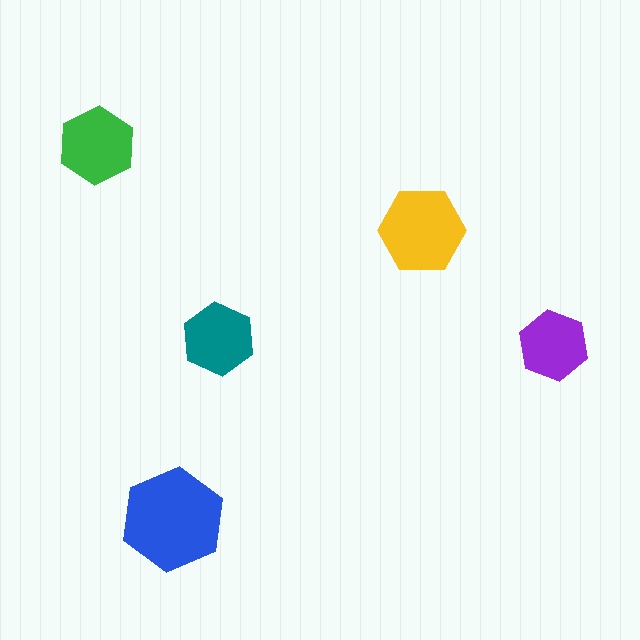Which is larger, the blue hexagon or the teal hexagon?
The blue one.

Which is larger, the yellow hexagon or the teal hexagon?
The yellow one.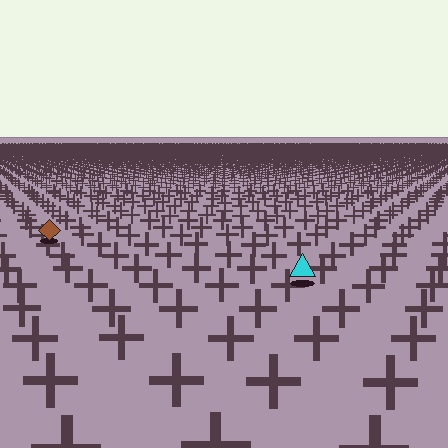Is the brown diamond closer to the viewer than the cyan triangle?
No. The cyan triangle is closer — you can tell from the texture gradient: the ground texture is coarser near it.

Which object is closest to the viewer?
The cyan triangle is closest. The texture marks near it are larger and more spread out.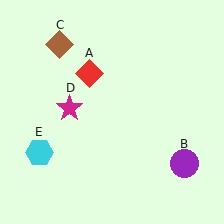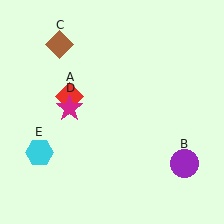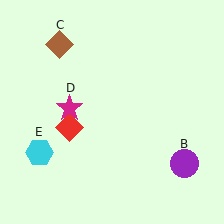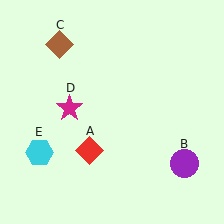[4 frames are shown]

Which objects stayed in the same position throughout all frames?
Purple circle (object B) and brown diamond (object C) and magenta star (object D) and cyan hexagon (object E) remained stationary.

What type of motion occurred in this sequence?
The red diamond (object A) rotated counterclockwise around the center of the scene.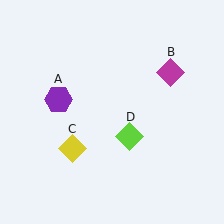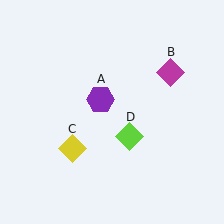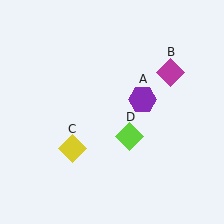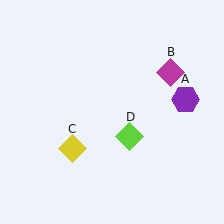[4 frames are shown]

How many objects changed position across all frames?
1 object changed position: purple hexagon (object A).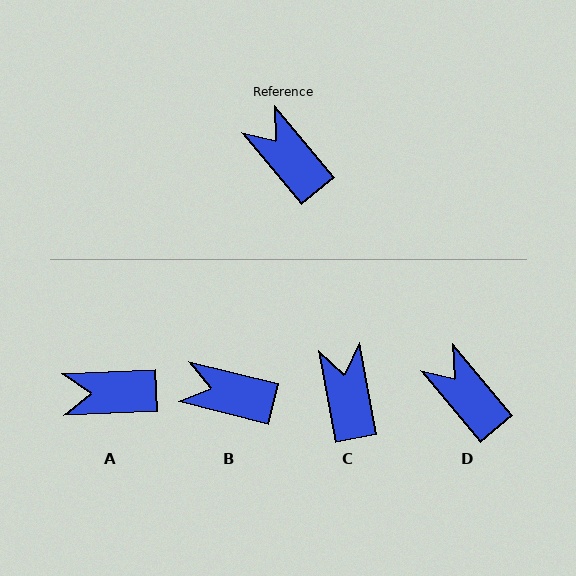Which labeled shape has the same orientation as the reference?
D.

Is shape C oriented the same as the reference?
No, it is off by about 29 degrees.